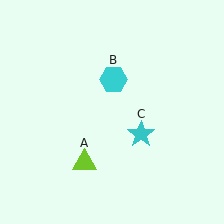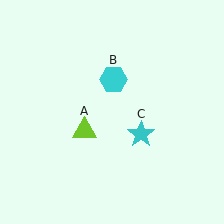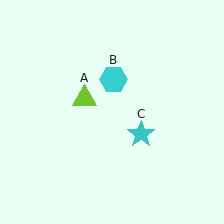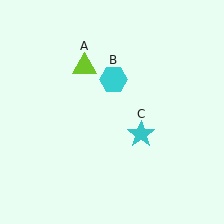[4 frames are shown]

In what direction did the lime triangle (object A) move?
The lime triangle (object A) moved up.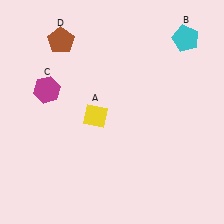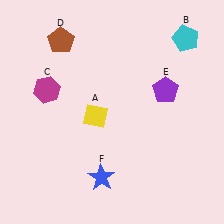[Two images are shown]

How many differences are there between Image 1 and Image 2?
There are 2 differences between the two images.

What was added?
A purple pentagon (E), a blue star (F) were added in Image 2.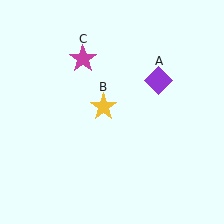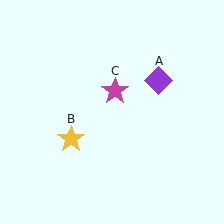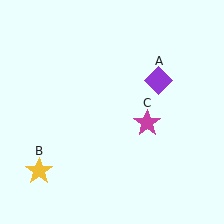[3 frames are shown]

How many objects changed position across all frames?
2 objects changed position: yellow star (object B), magenta star (object C).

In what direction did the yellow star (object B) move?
The yellow star (object B) moved down and to the left.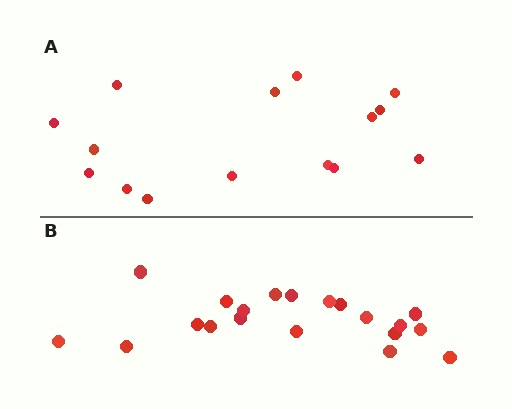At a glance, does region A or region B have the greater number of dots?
Region B (the bottom region) has more dots.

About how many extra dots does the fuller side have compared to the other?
Region B has about 5 more dots than region A.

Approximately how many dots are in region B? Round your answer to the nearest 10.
About 20 dots.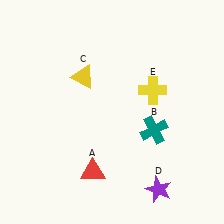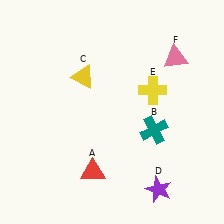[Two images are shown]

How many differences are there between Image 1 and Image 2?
There is 1 difference between the two images.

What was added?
A pink triangle (F) was added in Image 2.